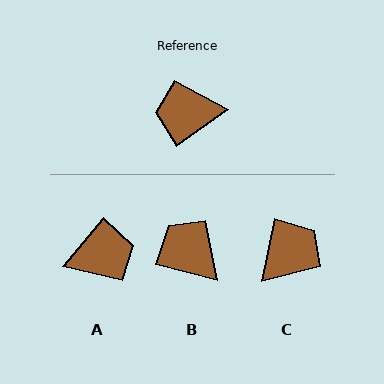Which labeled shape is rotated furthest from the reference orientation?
A, about 166 degrees away.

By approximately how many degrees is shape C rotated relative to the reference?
Approximately 138 degrees clockwise.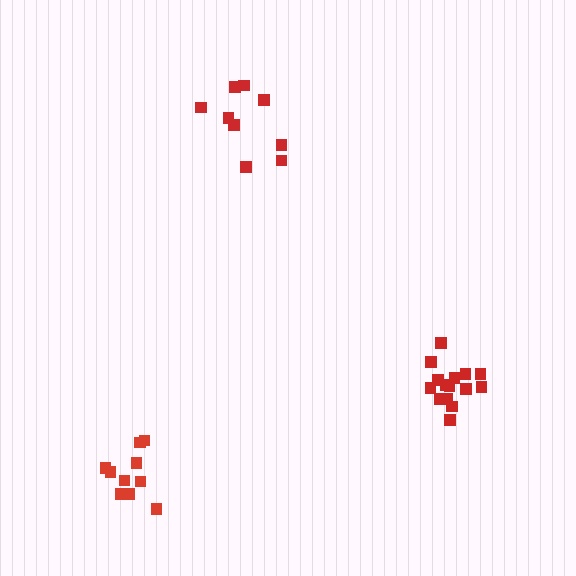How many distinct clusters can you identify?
There are 3 distinct clusters.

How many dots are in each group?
Group 1: 10 dots, Group 2: 9 dots, Group 3: 15 dots (34 total).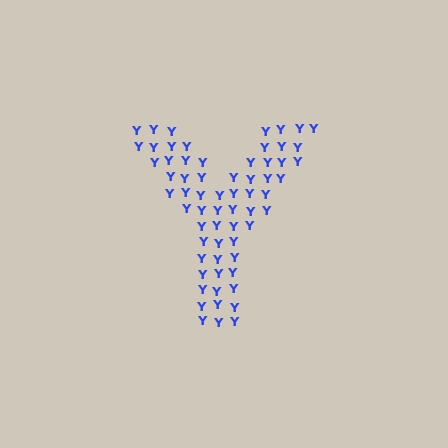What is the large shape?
The large shape is the letter Y.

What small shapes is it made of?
It is made of small letter Y's.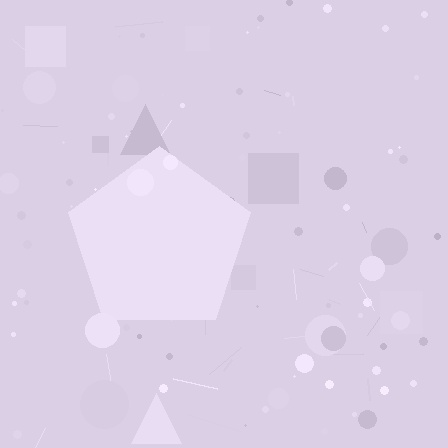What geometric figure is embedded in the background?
A pentagon is embedded in the background.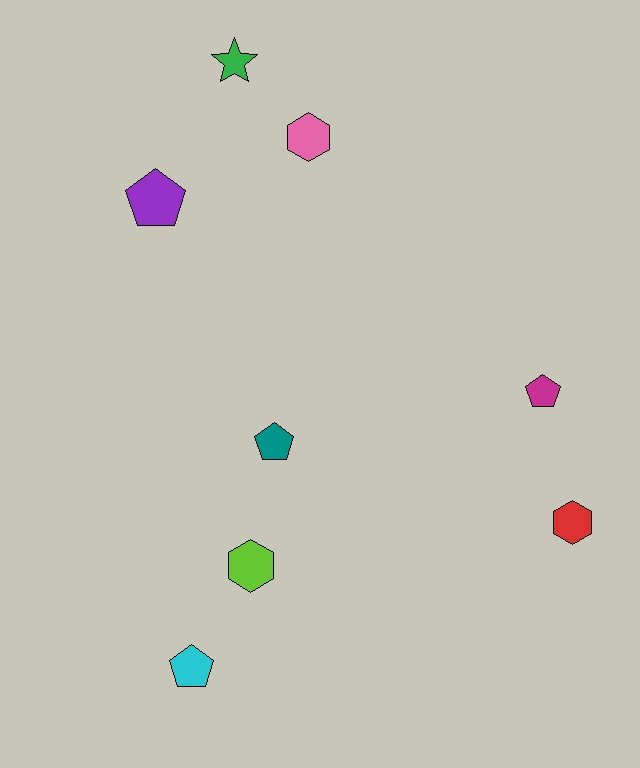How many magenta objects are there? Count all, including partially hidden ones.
There is 1 magenta object.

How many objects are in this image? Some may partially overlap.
There are 8 objects.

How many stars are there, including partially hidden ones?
There is 1 star.